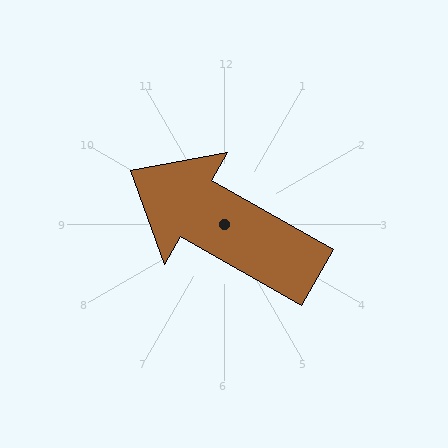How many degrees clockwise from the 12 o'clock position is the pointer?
Approximately 300 degrees.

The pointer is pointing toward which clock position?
Roughly 10 o'clock.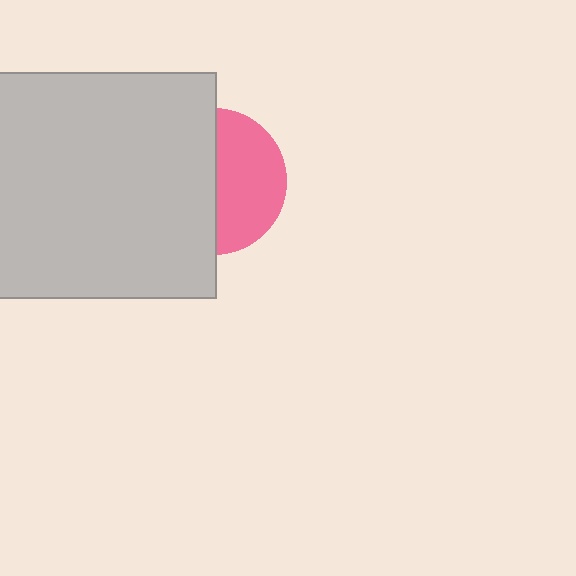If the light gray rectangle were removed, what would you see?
You would see the complete pink circle.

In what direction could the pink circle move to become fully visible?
The pink circle could move right. That would shift it out from behind the light gray rectangle entirely.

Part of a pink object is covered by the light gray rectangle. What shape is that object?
It is a circle.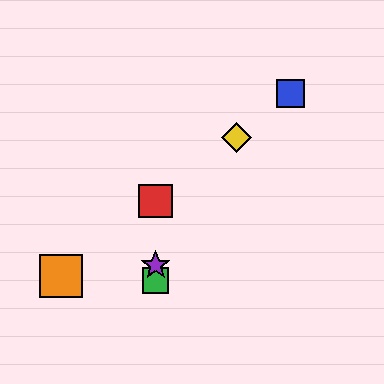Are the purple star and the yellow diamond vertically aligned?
No, the purple star is at x≈156 and the yellow diamond is at x≈237.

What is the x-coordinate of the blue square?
The blue square is at x≈291.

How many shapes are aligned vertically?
3 shapes (the red square, the green square, the purple star) are aligned vertically.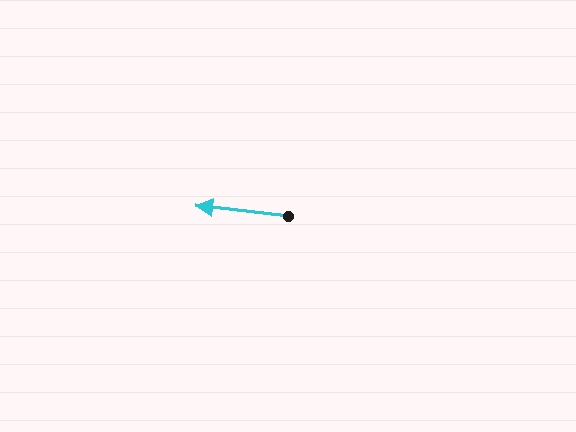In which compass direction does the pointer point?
West.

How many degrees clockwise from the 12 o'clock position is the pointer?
Approximately 276 degrees.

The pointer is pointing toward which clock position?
Roughly 9 o'clock.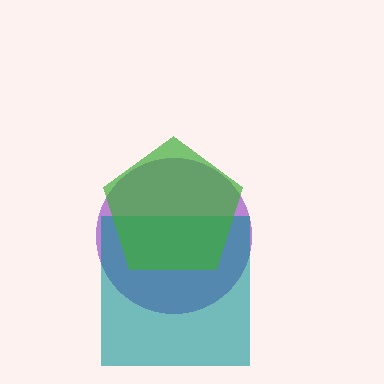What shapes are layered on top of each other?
The layered shapes are: a purple circle, a teal square, a green pentagon.